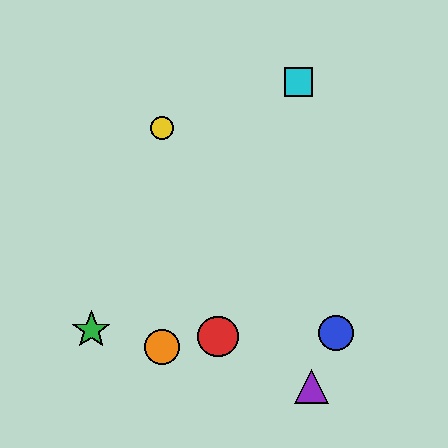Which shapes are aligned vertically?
The yellow circle, the orange circle are aligned vertically.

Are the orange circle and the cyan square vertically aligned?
No, the orange circle is at x≈162 and the cyan square is at x≈299.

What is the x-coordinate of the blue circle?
The blue circle is at x≈336.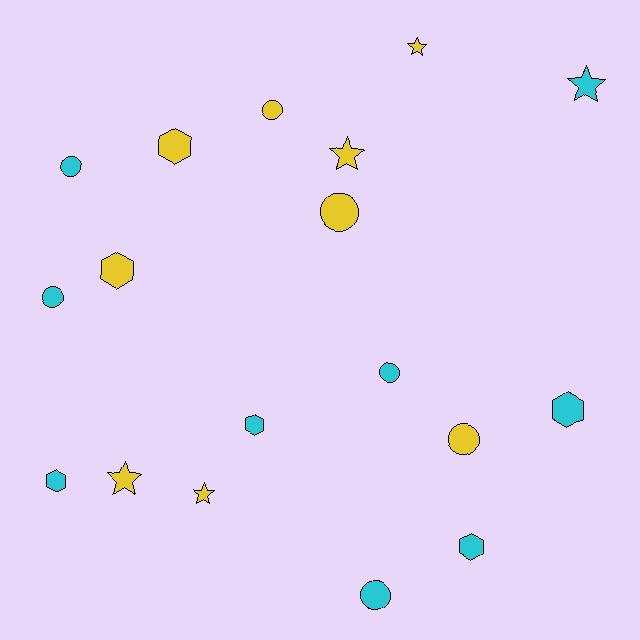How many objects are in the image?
There are 18 objects.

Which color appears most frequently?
Yellow, with 9 objects.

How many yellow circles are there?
There are 3 yellow circles.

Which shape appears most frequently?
Circle, with 7 objects.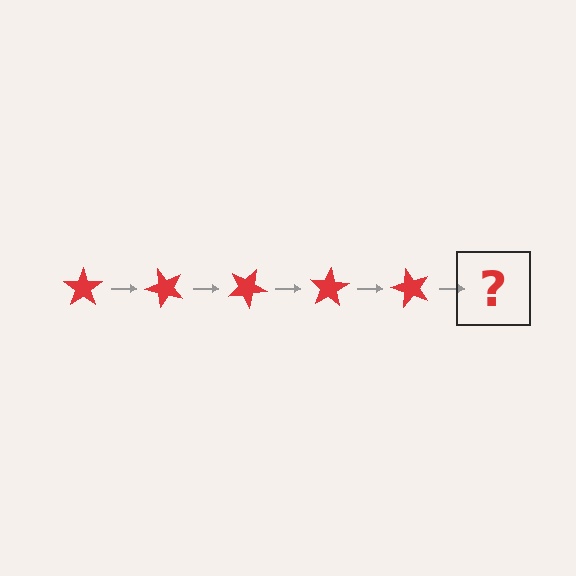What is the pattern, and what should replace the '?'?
The pattern is that the star rotates 50 degrees each step. The '?' should be a red star rotated 250 degrees.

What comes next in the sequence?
The next element should be a red star rotated 250 degrees.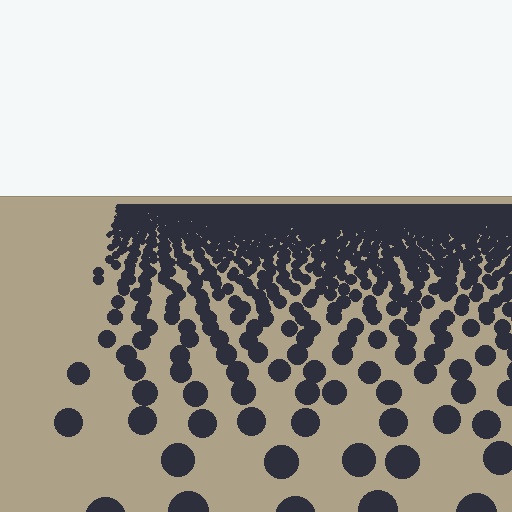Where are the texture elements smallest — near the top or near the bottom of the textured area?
Near the top.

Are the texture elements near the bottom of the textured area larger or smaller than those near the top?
Larger. Near the bottom, elements are closer to the viewer and appear at a bigger on-screen size.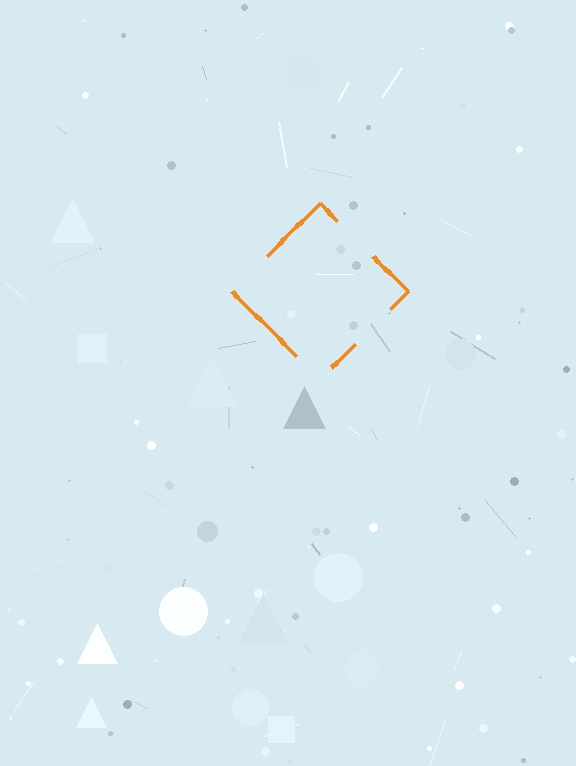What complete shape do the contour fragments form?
The contour fragments form a diamond.